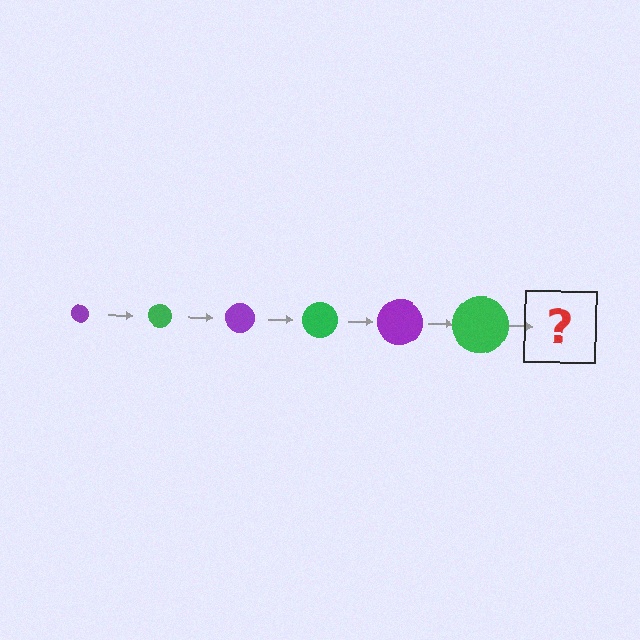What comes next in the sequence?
The next element should be a purple circle, larger than the previous one.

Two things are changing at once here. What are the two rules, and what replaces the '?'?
The two rules are that the circle grows larger each step and the color cycles through purple and green. The '?' should be a purple circle, larger than the previous one.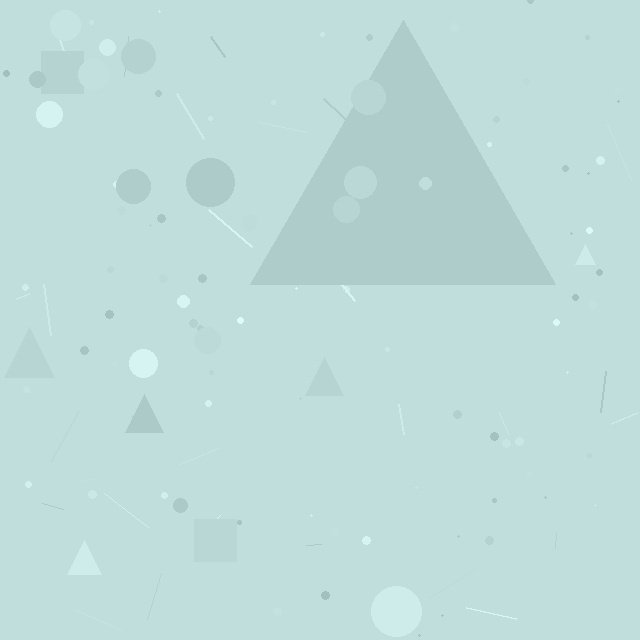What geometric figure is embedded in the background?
A triangle is embedded in the background.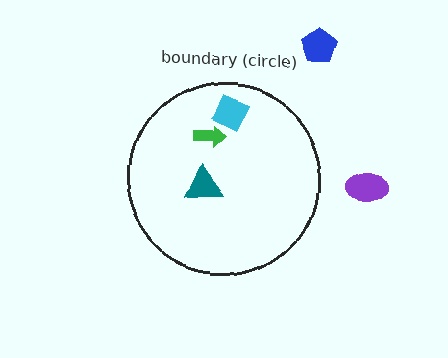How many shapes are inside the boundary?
3 inside, 2 outside.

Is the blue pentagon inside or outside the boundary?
Outside.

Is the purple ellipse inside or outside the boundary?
Outside.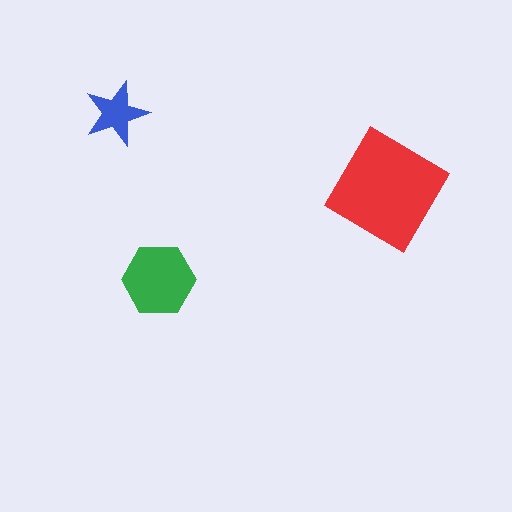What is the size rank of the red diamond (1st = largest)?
1st.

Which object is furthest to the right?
The red diamond is rightmost.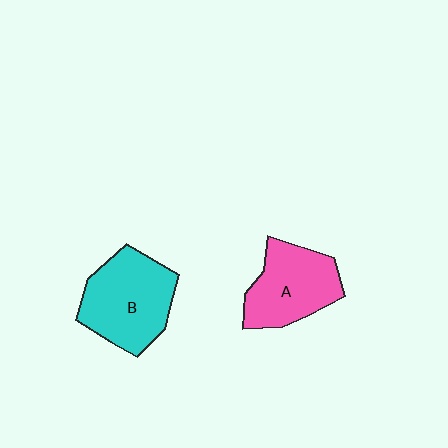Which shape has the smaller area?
Shape A (pink).